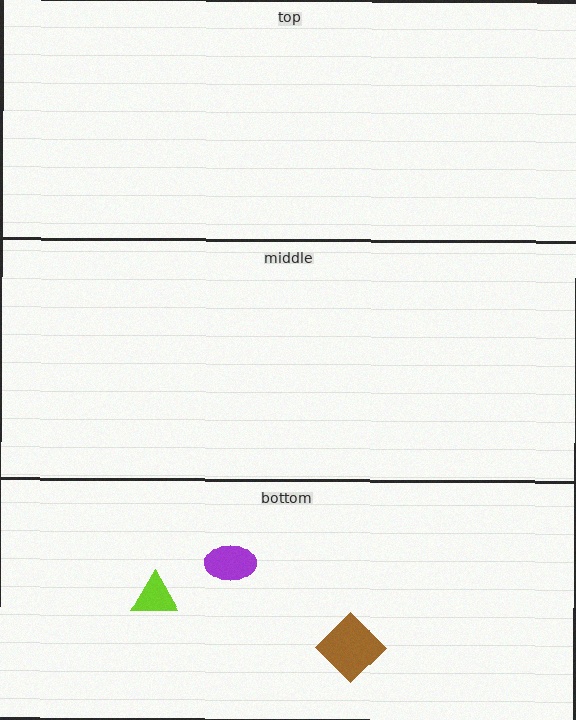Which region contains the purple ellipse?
The bottom region.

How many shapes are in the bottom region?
3.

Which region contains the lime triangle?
The bottom region.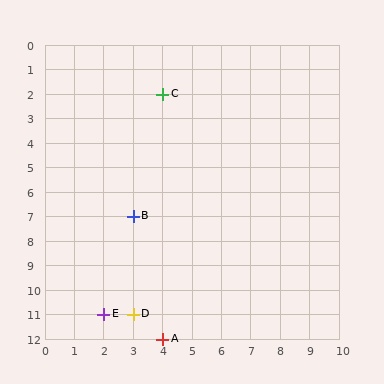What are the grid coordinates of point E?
Point E is at grid coordinates (2, 11).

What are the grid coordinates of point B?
Point B is at grid coordinates (3, 7).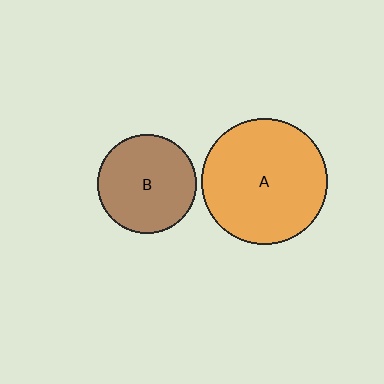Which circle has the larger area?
Circle A (orange).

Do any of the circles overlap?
No, none of the circles overlap.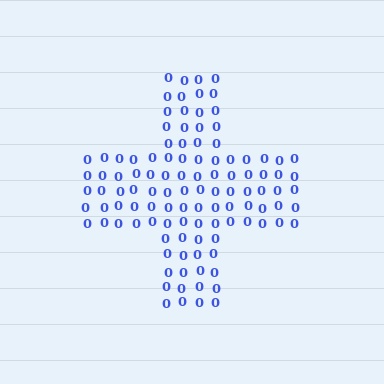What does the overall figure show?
The overall figure shows a cross.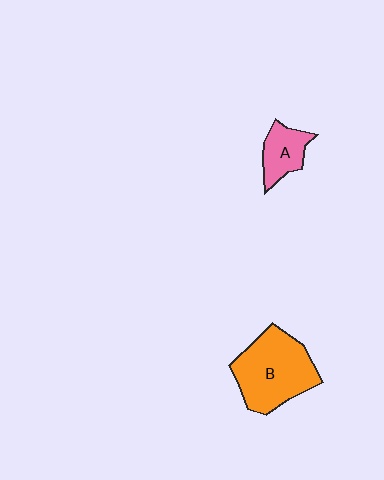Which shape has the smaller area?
Shape A (pink).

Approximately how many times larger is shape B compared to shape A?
Approximately 2.3 times.